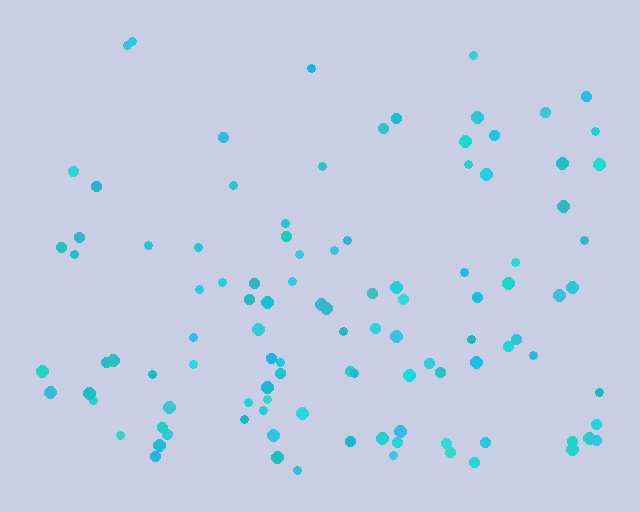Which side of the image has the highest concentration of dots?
The bottom.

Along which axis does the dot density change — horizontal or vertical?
Vertical.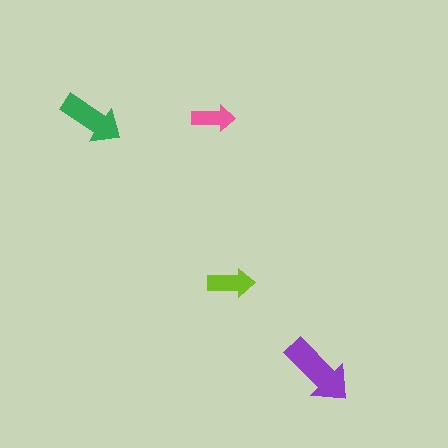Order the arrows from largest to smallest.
the purple one, the green one, the lime one, the pink one.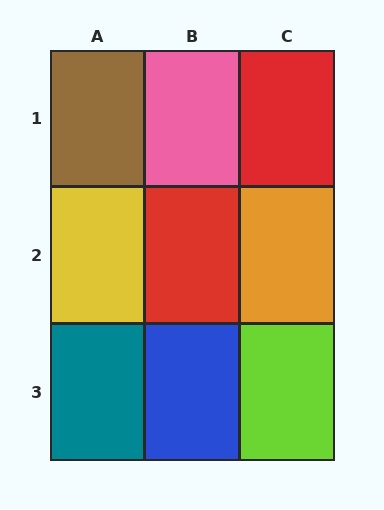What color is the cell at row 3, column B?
Blue.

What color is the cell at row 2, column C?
Orange.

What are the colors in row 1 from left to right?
Brown, pink, red.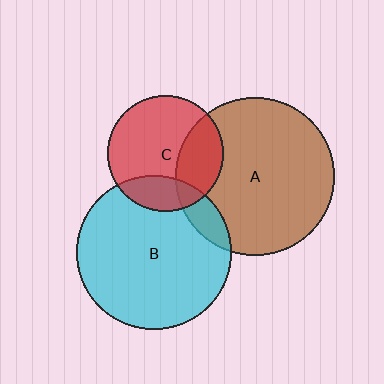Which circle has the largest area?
Circle A (brown).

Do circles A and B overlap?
Yes.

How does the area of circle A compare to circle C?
Approximately 1.8 times.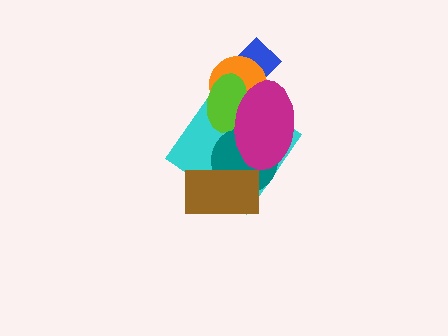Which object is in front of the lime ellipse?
The magenta ellipse is in front of the lime ellipse.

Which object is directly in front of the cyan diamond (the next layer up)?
The teal circle is directly in front of the cyan diamond.